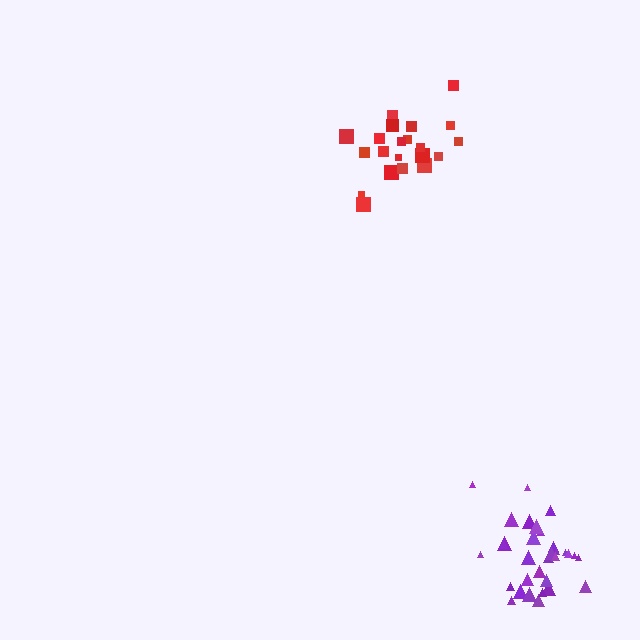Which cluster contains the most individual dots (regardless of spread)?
Purple (33).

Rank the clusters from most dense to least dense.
purple, red.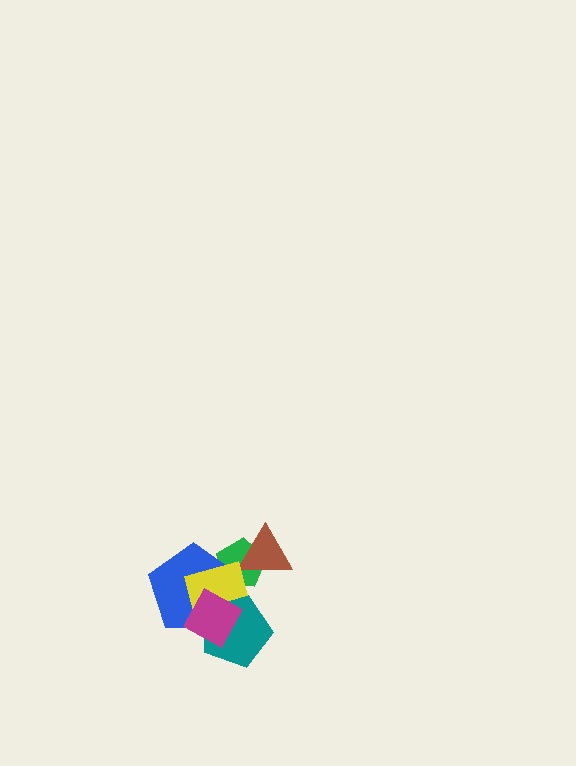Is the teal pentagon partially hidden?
Yes, it is partially covered by another shape.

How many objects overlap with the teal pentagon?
3 objects overlap with the teal pentagon.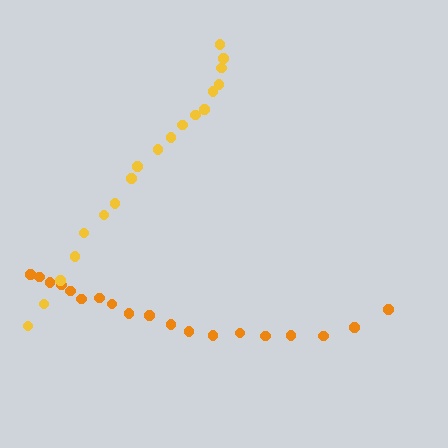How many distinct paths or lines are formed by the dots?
There are 2 distinct paths.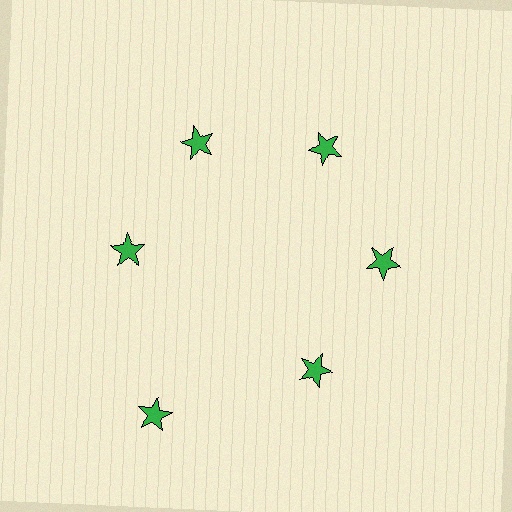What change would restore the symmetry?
The symmetry would be restored by moving it inward, back onto the ring so that all 6 stars sit at equal angles and equal distance from the center.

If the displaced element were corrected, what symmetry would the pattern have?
It would have 6-fold rotational symmetry — the pattern would map onto itself every 60 degrees.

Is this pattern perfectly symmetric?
No. The 6 green stars are arranged in a ring, but one element near the 7 o'clock position is pushed outward from the center, breaking the 6-fold rotational symmetry.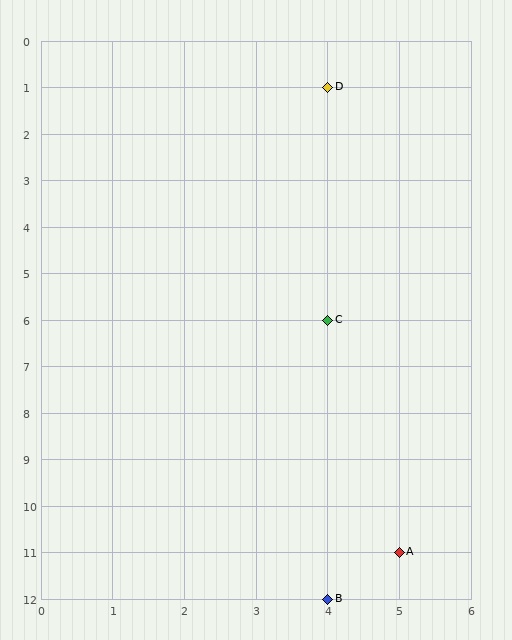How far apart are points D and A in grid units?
Points D and A are 1 column and 10 rows apart (about 10.0 grid units diagonally).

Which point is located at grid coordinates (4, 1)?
Point D is at (4, 1).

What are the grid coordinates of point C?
Point C is at grid coordinates (4, 6).